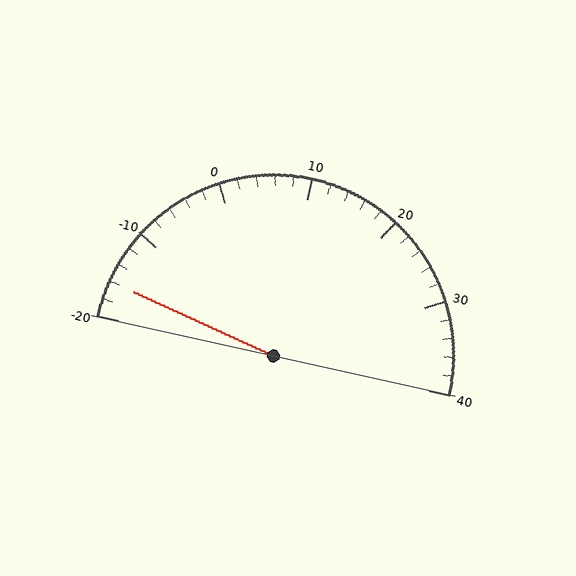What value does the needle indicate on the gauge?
The needle indicates approximately -16.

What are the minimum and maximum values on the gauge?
The gauge ranges from -20 to 40.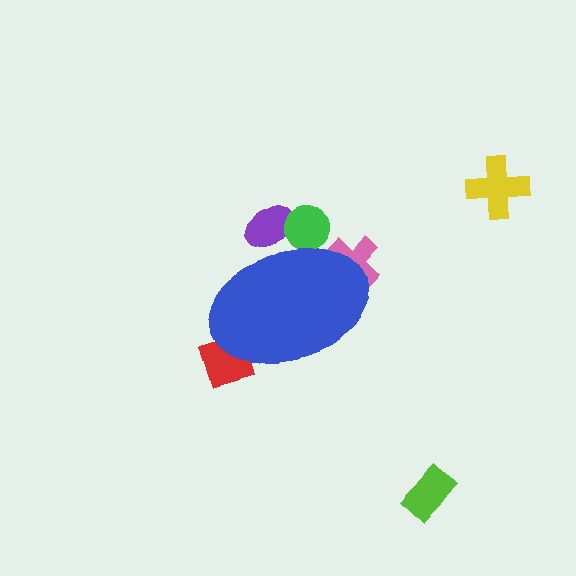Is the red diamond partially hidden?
Yes, the red diamond is partially hidden behind the blue ellipse.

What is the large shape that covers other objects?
A blue ellipse.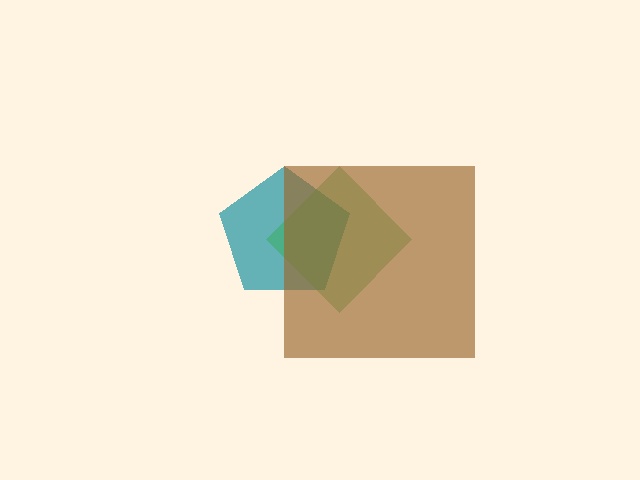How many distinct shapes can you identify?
There are 3 distinct shapes: a teal pentagon, a green diamond, a brown square.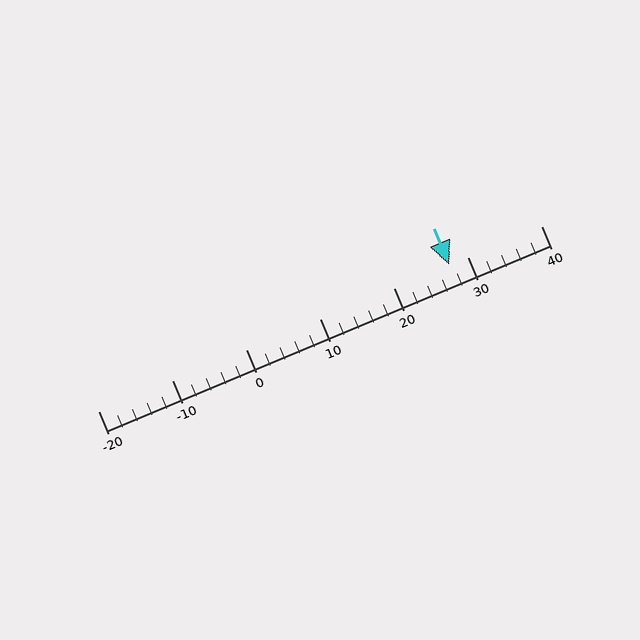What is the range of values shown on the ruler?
The ruler shows values from -20 to 40.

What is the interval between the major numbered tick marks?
The major tick marks are spaced 10 units apart.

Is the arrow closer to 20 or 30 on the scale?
The arrow is closer to 30.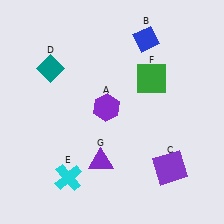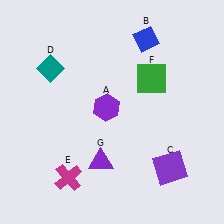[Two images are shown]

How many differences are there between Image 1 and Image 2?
There is 1 difference between the two images.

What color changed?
The cross (E) changed from cyan in Image 1 to magenta in Image 2.